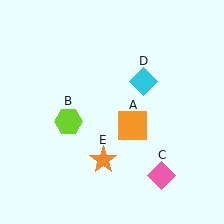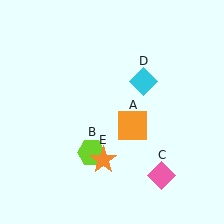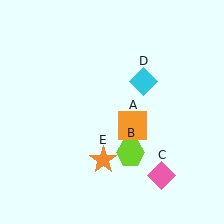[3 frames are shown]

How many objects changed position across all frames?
1 object changed position: lime hexagon (object B).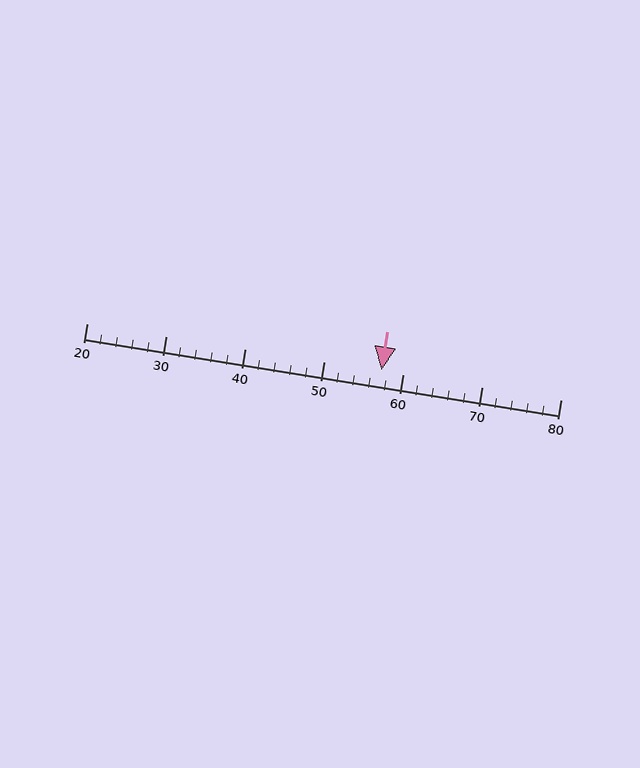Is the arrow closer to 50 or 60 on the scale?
The arrow is closer to 60.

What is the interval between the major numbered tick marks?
The major tick marks are spaced 10 units apart.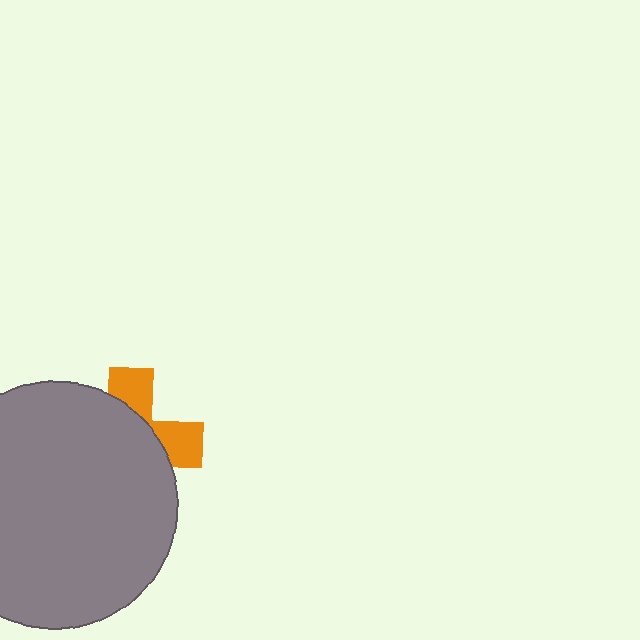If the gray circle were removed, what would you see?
You would see the complete orange cross.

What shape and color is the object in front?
The object in front is a gray circle.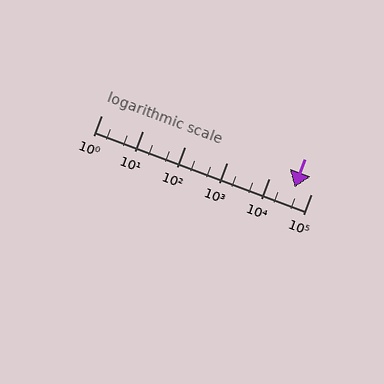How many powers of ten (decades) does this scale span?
The scale spans 5 decades, from 1 to 100000.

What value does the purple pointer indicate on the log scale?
The pointer indicates approximately 40000.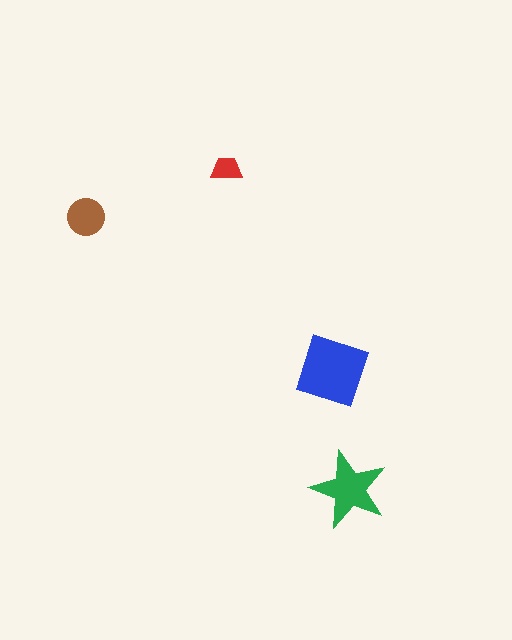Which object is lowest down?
The green star is bottommost.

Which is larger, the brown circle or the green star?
The green star.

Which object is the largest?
The blue diamond.